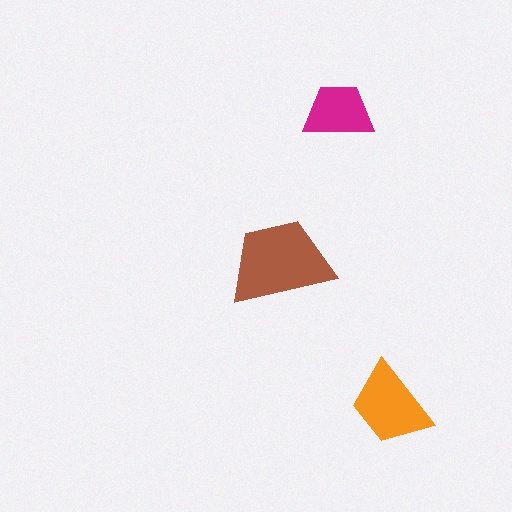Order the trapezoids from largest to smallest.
the brown one, the orange one, the magenta one.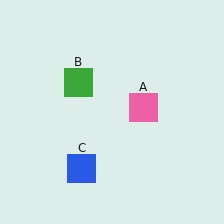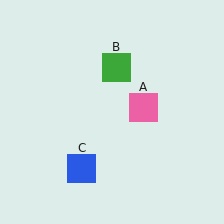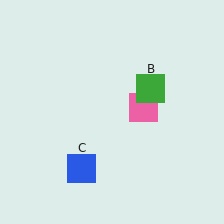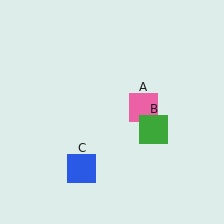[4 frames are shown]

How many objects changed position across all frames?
1 object changed position: green square (object B).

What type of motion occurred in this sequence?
The green square (object B) rotated clockwise around the center of the scene.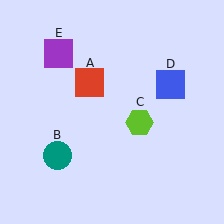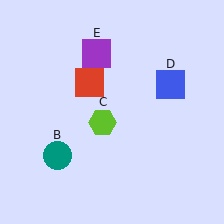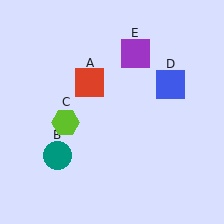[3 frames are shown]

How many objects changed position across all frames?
2 objects changed position: lime hexagon (object C), purple square (object E).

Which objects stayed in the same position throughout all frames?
Red square (object A) and teal circle (object B) and blue square (object D) remained stationary.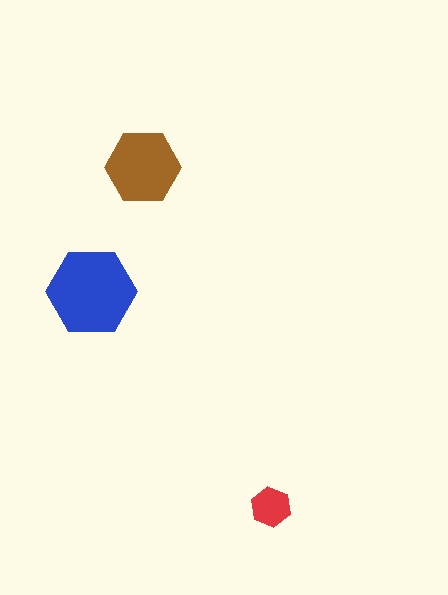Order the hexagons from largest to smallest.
the blue one, the brown one, the red one.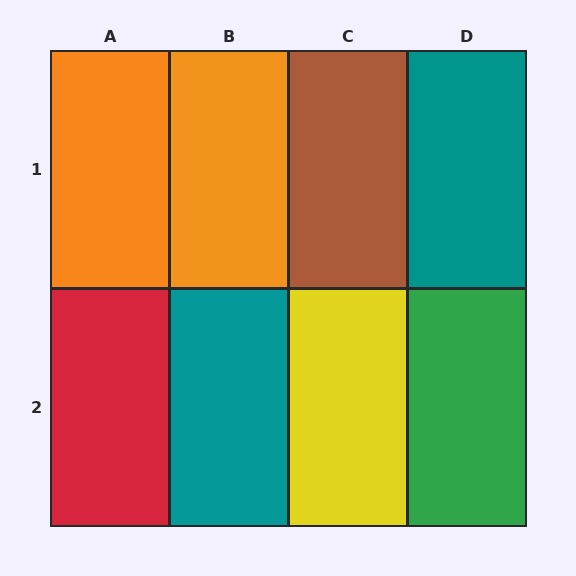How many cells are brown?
1 cell is brown.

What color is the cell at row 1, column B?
Orange.